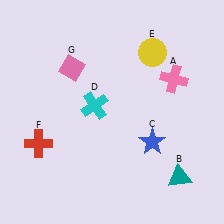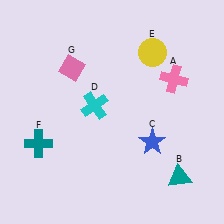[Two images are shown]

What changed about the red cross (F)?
In Image 1, F is red. In Image 2, it changed to teal.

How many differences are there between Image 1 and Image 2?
There is 1 difference between the two images.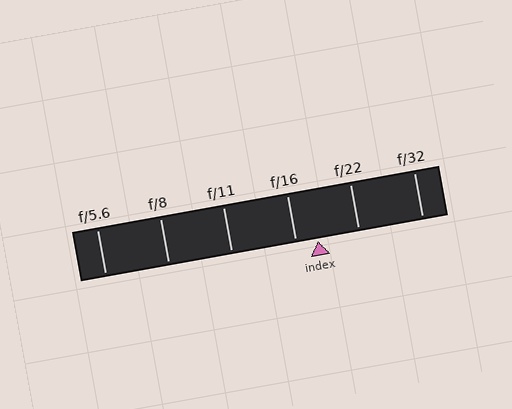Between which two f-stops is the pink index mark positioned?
The index mark is between f/16 and f/22.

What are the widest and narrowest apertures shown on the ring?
The widest aperture shown is f/5.6 and the narrowest is f/32.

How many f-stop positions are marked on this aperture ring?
There are 6 f-stop positions marked.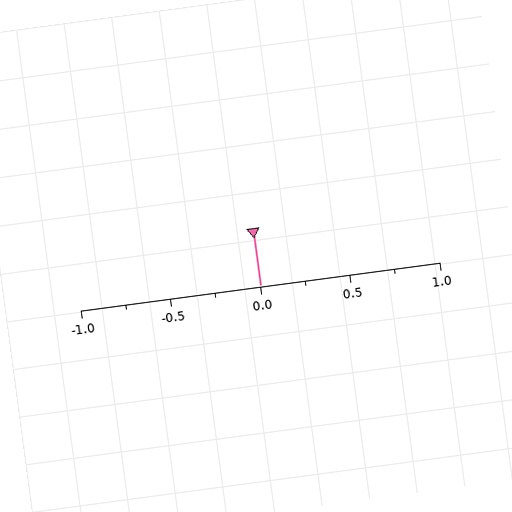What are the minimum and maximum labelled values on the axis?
The axis runs from -1.0 to 1.0.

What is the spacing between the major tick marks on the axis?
The major ticks are spaced 0.5 apart.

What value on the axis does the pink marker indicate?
The marker indicates approximately 0.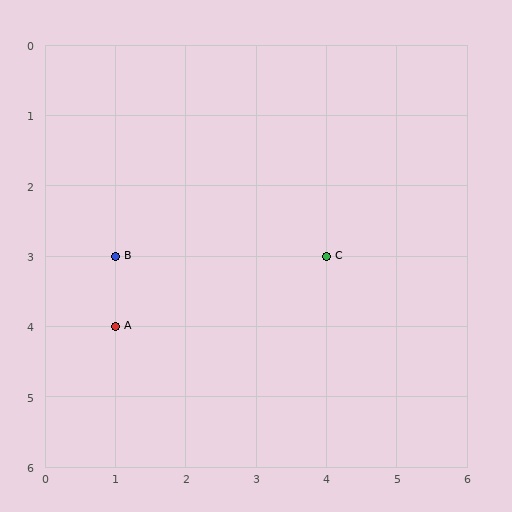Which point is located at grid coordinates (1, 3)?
Point B is at (1, 3).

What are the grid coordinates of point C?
Point C is at grid coordinates (4, 3).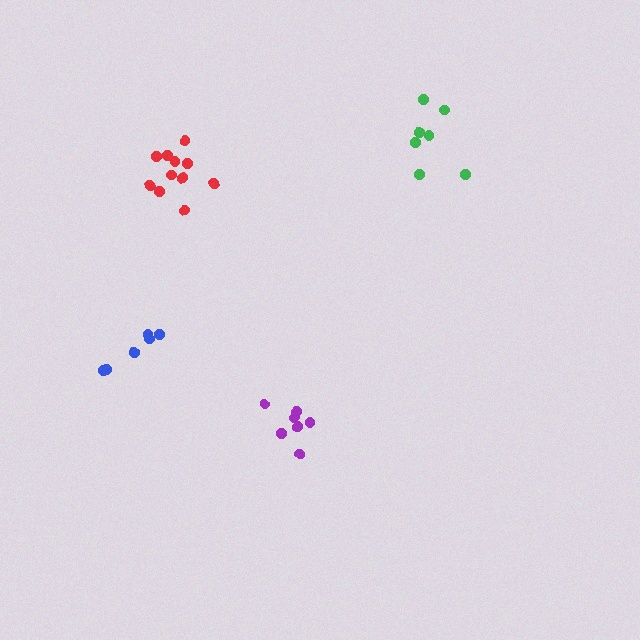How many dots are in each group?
Group 1: 6 dots, Group 2: 7 dots, Group 3: 7 dots, Group 4: 11 dots (31 total).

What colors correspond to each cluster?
The clusters are colored: blue, green, purple, red.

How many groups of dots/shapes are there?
There are 4 groups.